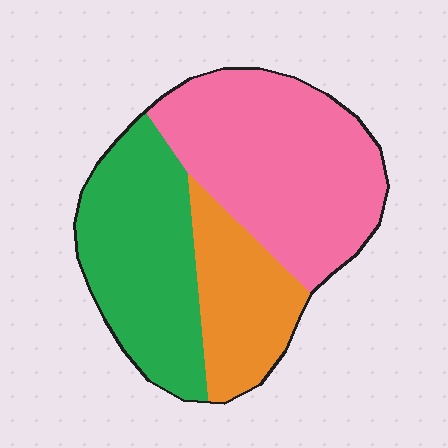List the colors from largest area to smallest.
From largest to smallest: pink, green, orange.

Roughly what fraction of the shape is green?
Green covers about 35% of the shape.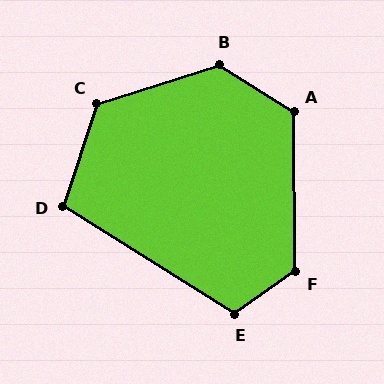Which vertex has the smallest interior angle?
D, at approximately 104 degrees.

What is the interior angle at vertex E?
Approximately 112 degrees (obtuse).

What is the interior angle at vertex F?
Approximately 125 degrees (obtuse).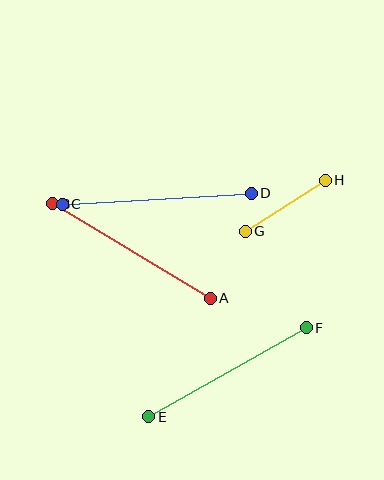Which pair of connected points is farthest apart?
Points C and D are farthest apart.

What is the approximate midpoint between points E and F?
The midpoint is at approximately (228, 372) pixels.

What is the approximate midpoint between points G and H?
The midpoint is at approximately (285, 206) pixels.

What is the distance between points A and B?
The distance is approximately 184 pixels.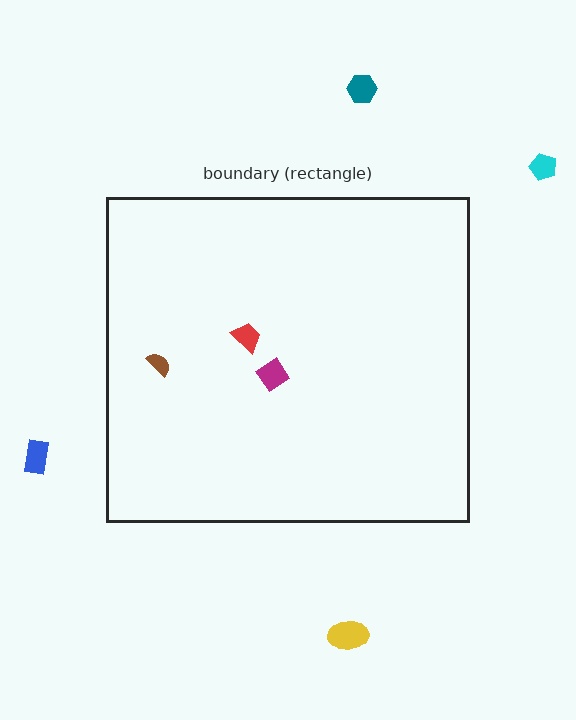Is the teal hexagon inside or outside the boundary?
Outside.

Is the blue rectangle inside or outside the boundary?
Outside.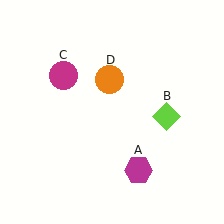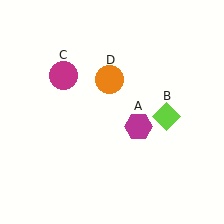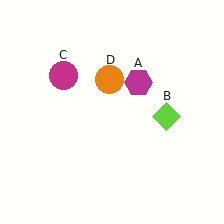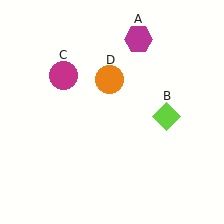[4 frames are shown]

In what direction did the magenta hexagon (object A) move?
The magenta hexagon (object A) moved up.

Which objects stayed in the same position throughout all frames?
Lime diamond (object B) and magenta circle (object C) and orange circle (object D) remained stationary.